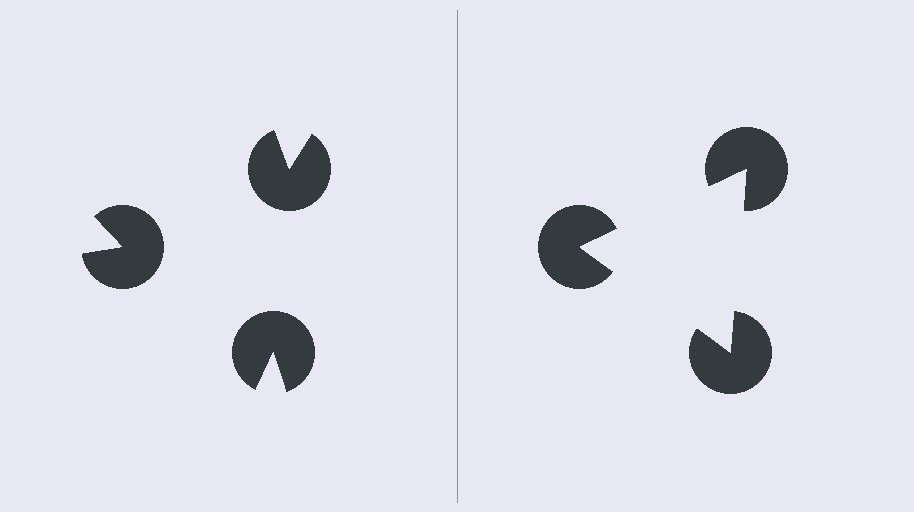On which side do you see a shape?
An illusory triangle appears on the right side. On the left side the wedge cuts are rotated, so no coherent shape forms.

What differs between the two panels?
The pac-man discs are positioned identically on both sides; only the wedge orientations differ. On the right they align to a triangle; on the left they are misaligned.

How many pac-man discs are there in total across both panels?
6 — 3 on each side.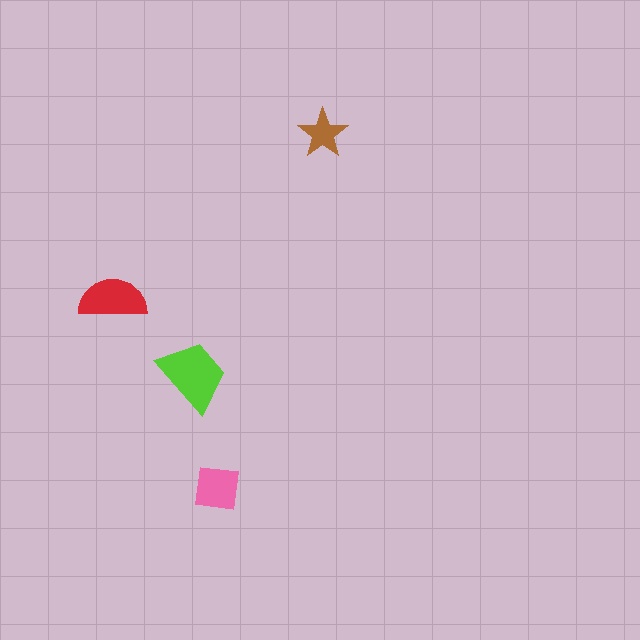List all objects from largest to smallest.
The lime trapezoid, the red semicircle, the pink square, the brown star.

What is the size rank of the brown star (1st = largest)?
4th.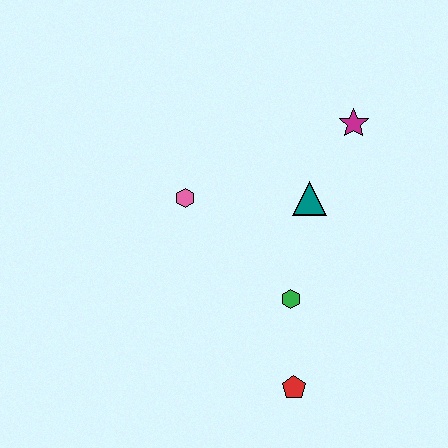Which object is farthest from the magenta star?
The red pentagon is farthest from the magenta star.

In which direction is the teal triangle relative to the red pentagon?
The teal triangle is above the red pentagon.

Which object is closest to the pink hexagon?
The teal triangle is closest to the pink hexagon.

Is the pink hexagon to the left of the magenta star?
Yes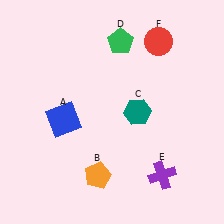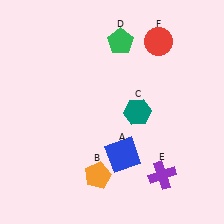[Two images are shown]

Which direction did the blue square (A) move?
The blue square (A) moved right.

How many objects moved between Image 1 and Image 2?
1 object moved between the two images.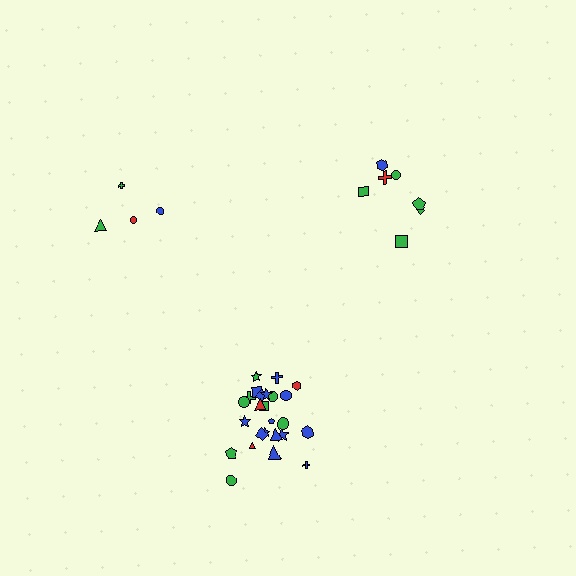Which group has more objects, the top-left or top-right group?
The top-right group.